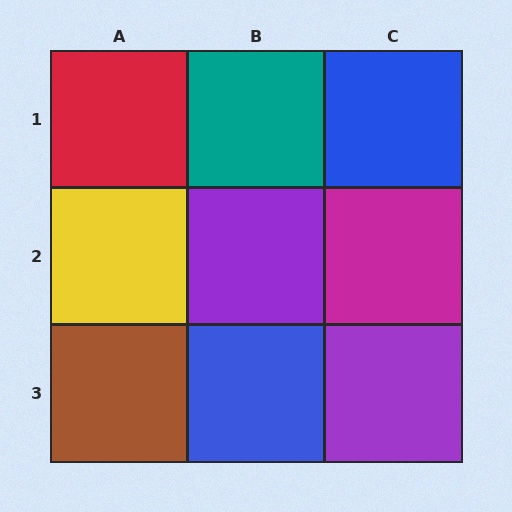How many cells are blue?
2 cells are blue.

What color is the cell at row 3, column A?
Brown.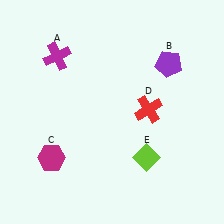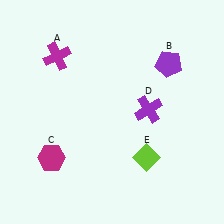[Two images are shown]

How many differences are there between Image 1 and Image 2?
There is 1 difference between the two images.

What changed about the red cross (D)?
In Image 1, D is red. In Image 2, it changed to purple.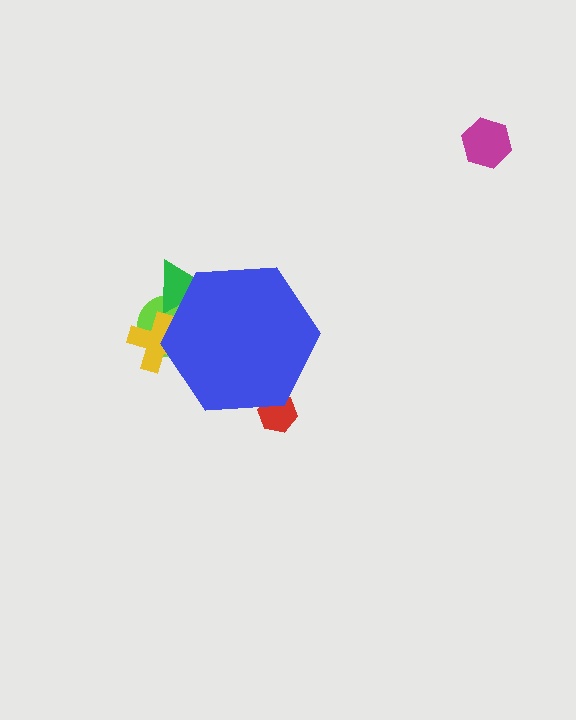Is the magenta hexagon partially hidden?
No, the magenta hexagon is fully visible.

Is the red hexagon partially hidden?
Yes, the red hexagon is partially hidden behind the blue hexagon.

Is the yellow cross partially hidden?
Yes, the yellow cross is partially hidden behind the blue hexagon.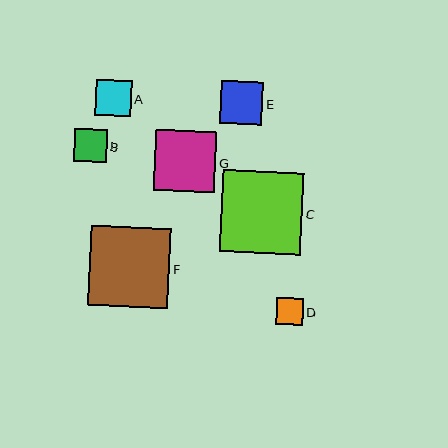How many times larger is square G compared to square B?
Square G is approximately 1.9 times the size of square B.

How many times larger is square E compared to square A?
Square E is approximately 1.2 times the size of square A.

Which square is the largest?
Square C is the largest with a size of approximately 82 pixels.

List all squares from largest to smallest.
From largest to smallest: C, F, G, E, A, B, D.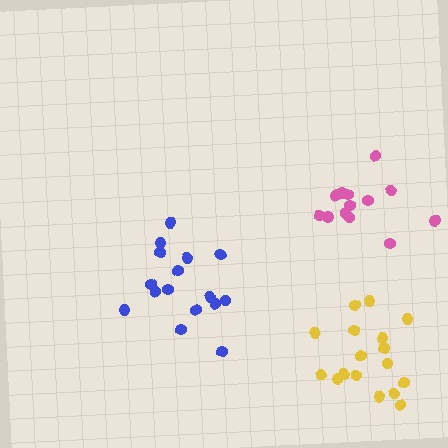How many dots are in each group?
Group 1: 13 dots, Group 2: 17 dots, Group 3: 16 dots (46 total).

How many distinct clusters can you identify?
There are 3 distinct clusters.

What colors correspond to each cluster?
The clusters are colored: pink, yellow, blue.